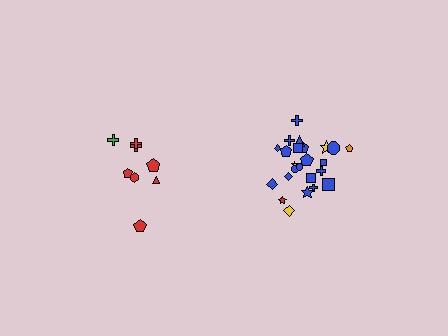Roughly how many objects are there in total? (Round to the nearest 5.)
Roughly 35 objects in total.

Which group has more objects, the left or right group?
The right group.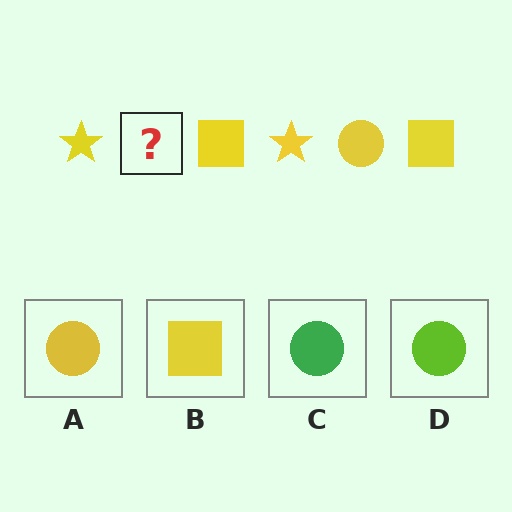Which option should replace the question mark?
Option A.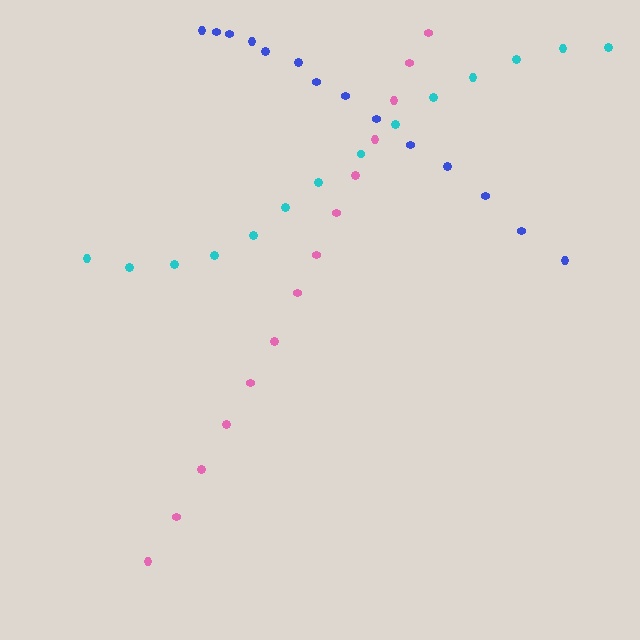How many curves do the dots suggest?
There are 3 distinct paths.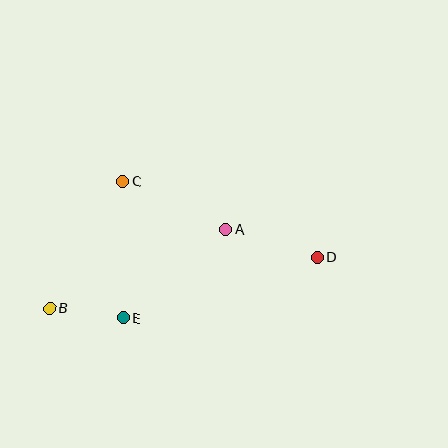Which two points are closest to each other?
Points B and E are closest to each other.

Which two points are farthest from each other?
Points B and D are farthest from each other.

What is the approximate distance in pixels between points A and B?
The distance between A and B is approximately 193 pixels.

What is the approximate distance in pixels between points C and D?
The distance between C and D is approximately 208 pixels.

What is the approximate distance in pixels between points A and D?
The distance between A and D is approximately 96 pixels.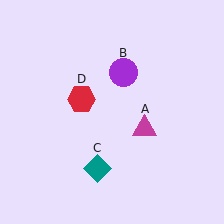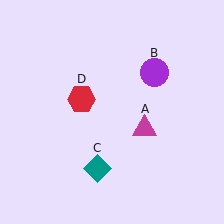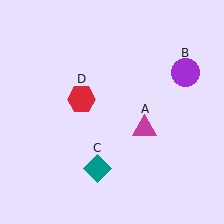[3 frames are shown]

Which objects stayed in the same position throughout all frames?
Magenta triangle (object A) and teal diamond (object C) and red hexagon (object D) remained stationary.